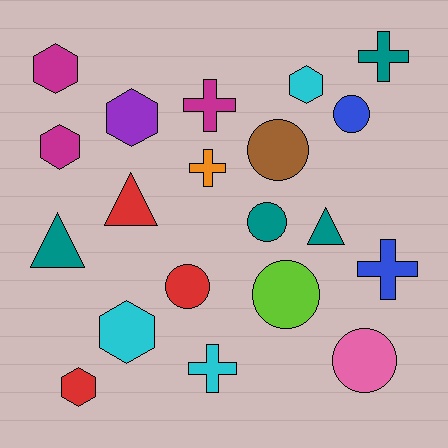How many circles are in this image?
There are 6 circles.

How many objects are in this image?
There are 20 objects.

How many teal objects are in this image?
There are 4 teal objects.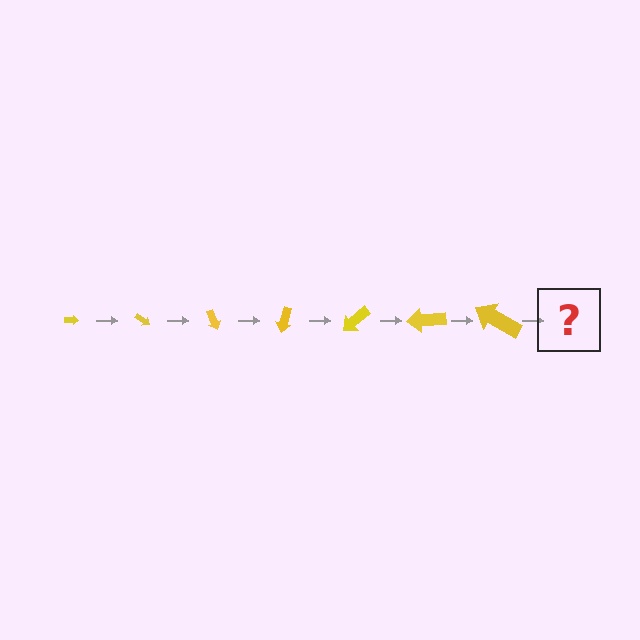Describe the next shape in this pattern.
It should be an arrow, larger than the previous one and rotated 245 degrees from the start.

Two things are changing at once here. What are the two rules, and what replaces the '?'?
The two rules are that the arrow grows larger each step and it rotates 35 degrees each step. The '?' should be an arrow, larger than the previous one and rotated 245 degrees from the start.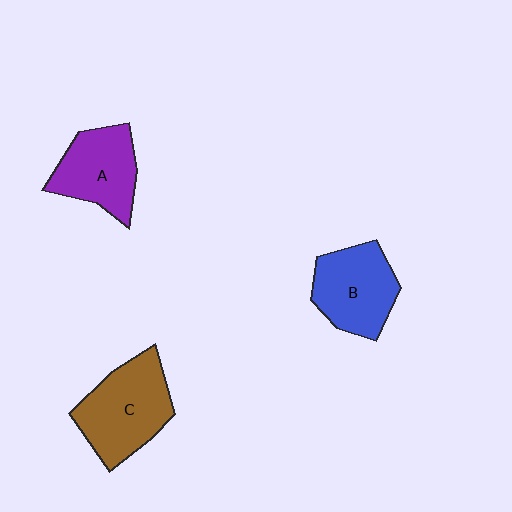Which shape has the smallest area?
Shape A (purple).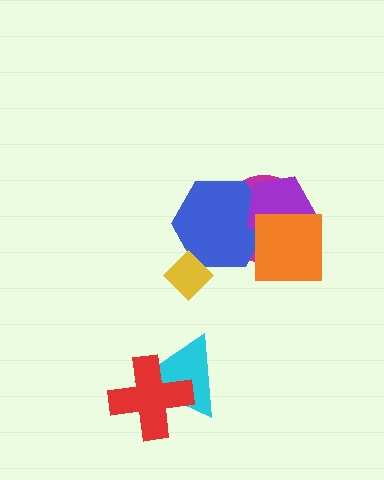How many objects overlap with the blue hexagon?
4 objects overlap with the blue hexagon.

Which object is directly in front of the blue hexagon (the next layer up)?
The yellow diamond is directly in front of the blue hexagon.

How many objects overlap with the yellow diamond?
1 object overlaps with the yellow diamond.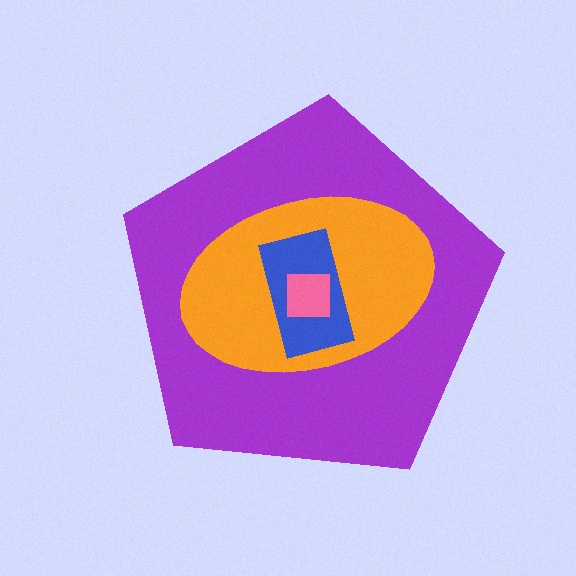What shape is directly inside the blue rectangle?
The pink square.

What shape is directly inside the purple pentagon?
The orange ellipse.